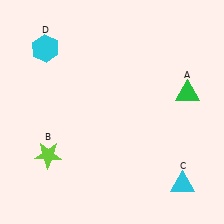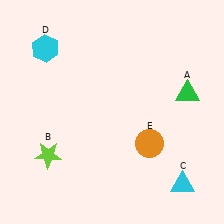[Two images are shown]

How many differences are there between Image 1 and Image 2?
There is 1 difference between the two images.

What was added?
An orange circle (E) was added in Image 2.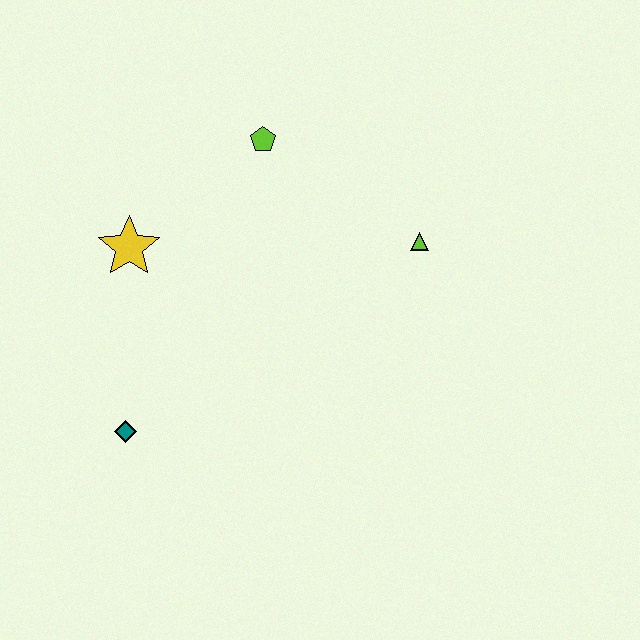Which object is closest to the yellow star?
The lime pentagon is closest to the yellow star.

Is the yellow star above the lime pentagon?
No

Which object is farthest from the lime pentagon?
The teal diamond is farthest from the lime pentagon.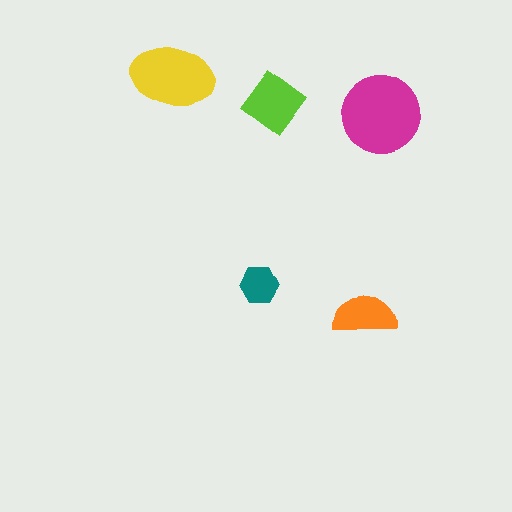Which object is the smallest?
The teal hexagon.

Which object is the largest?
The magenta circle.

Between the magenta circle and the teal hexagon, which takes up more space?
The magenta circle.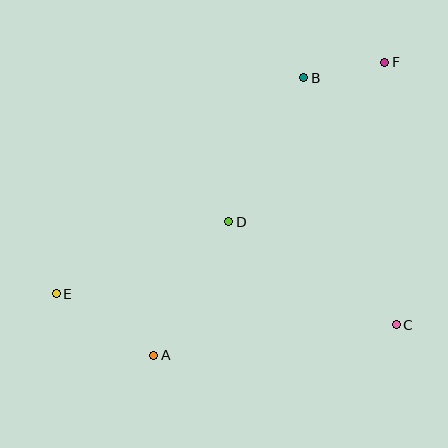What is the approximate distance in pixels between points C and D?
The distance between C and D is approximately 197 pixels.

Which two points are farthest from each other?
Points E and F are farthest from each other.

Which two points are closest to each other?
Points B and F are closest to each other.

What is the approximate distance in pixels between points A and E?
The distance between A and E is approximately 115 pixels.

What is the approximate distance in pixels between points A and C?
The distance between A and C is approximately 244 pixels.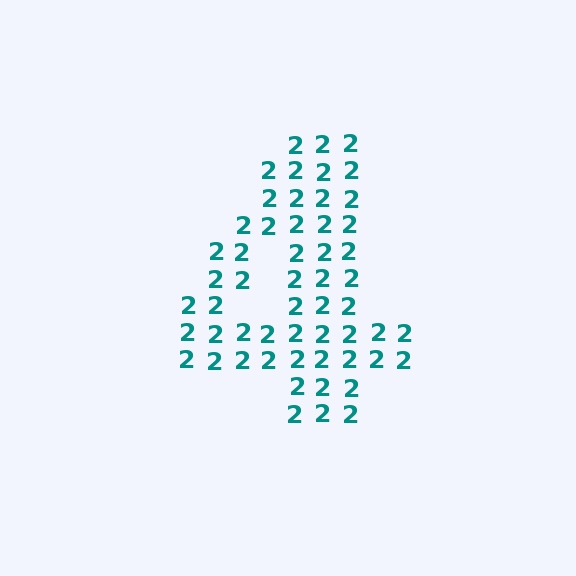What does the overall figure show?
The overall figure shows the digit 4.